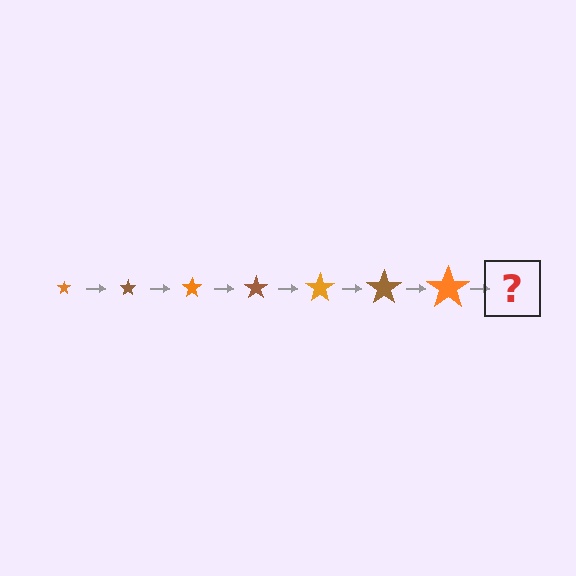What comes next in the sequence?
The next element should be a brown star, larger than the previous one.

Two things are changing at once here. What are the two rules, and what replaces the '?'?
The two rules are that the star grows larger each step and the color cycles through orange and brown. The '?' should be a brown star, larger than the previous one.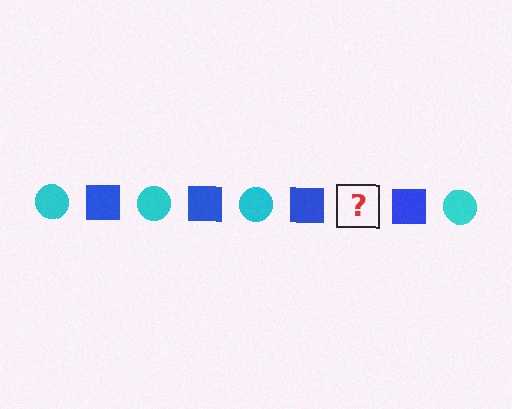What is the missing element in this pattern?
The missing element is a cyan circle.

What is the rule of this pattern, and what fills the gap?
The rule is that the pattern alternates between cyan circle and blue square. The gap should be filled with a cyan circle.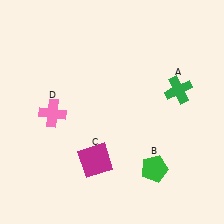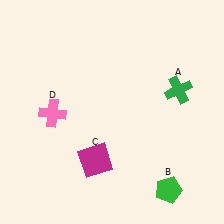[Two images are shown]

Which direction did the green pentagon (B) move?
The green pentagon (B) moved down.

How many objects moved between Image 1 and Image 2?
1 object moved between the two images.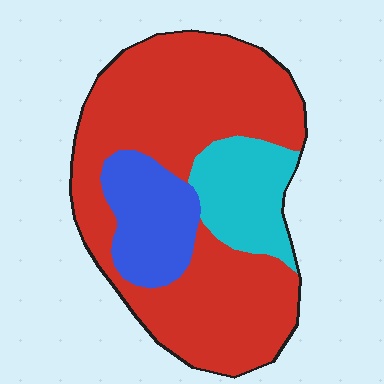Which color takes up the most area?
Red, at roughly 70%.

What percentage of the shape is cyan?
Cyan takes up about one sixth (1/6) of the shape.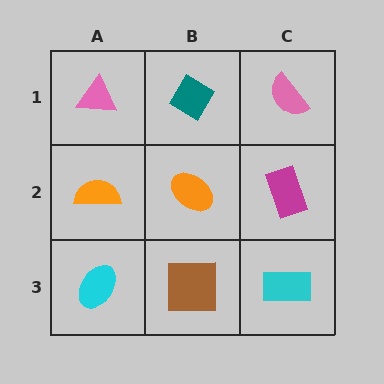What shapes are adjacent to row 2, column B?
A teal diamond (row 1, column B), a brown square (row 3, column B), an orange semicircle (row 2, column A), a magenta rectangle (row 2, column C).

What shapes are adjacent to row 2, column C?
A pink semicircle (row 1, column C), a cyan rectangle (row 3, column C), an orange ellipse (row 2, column B).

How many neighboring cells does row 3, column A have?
2.